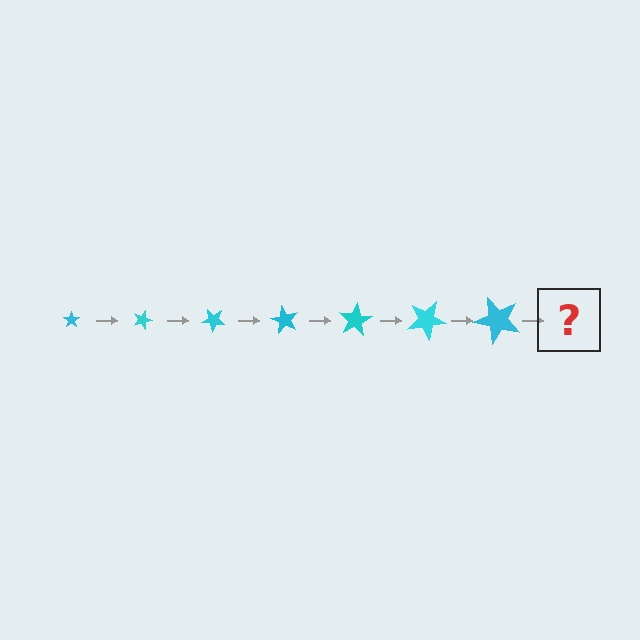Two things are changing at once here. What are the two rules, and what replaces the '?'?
The two rules are that the star grows larger each step and it rotates 20 degrees each step. The '?' should be a star, larger than the previous one and rotated 140 degrees from the start.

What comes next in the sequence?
The next element should be a star, larger than the previous one and rotated 140 degrees from the start.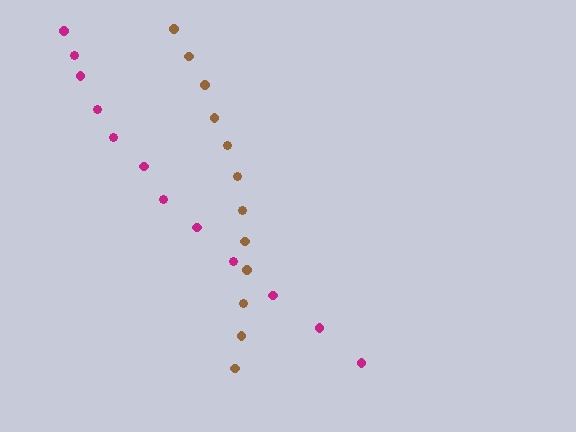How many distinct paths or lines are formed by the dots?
There are 2 distinct paths.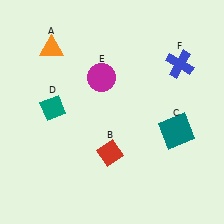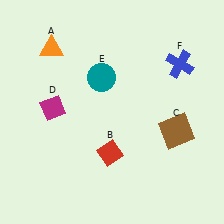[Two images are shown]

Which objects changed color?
C changed from teal to brown. D changed from teal to magenta. E changed from magenta to teal.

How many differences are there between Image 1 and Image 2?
There are 3 differences between the two images.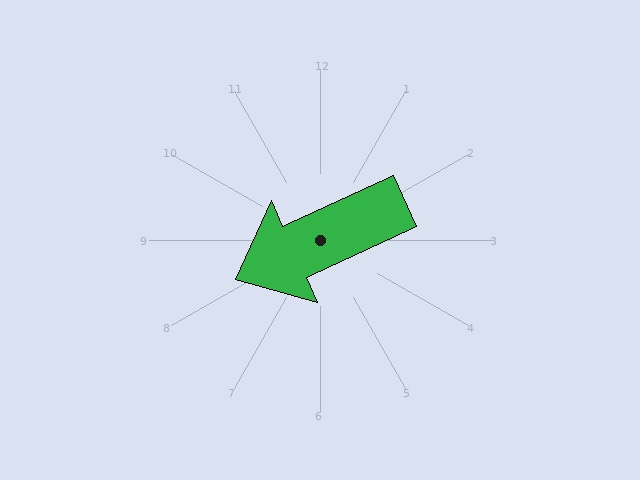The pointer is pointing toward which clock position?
Roughly 8 o'clock.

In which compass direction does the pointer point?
Southwest.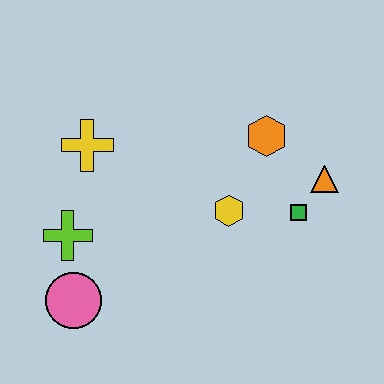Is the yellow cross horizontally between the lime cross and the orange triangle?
Yes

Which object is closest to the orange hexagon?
The orange triangle is closest to the orange hexagon.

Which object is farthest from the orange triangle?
The pink circle is farthest from the orange triangle.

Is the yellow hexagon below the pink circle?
No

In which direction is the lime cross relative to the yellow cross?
The lime cross is below the yellow cross.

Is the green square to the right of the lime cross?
Yes